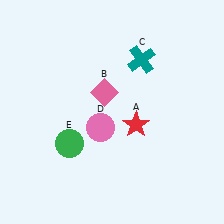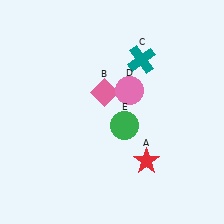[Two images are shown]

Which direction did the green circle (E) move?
The green circle (E) moved right.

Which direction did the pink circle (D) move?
The pink circle (D) moved up.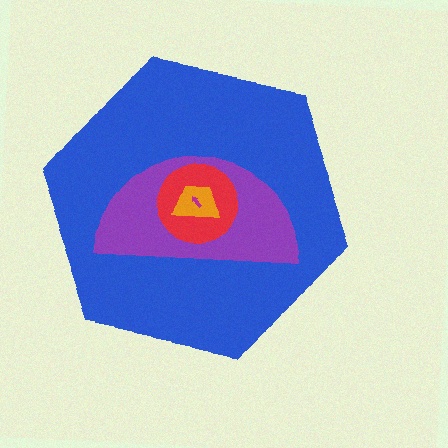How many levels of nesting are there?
5.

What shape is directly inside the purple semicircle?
The red circle.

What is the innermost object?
The magenta arrow.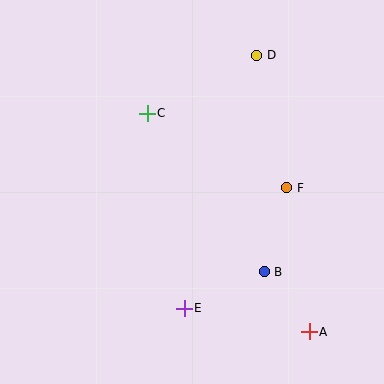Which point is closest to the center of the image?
Point C at (147, 113) is closest to the center.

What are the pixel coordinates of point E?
Point E is at (184, 308).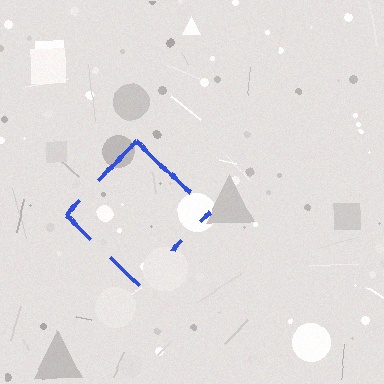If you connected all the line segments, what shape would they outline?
They would outline a diamond.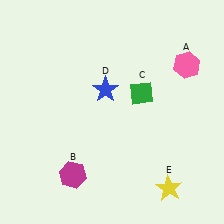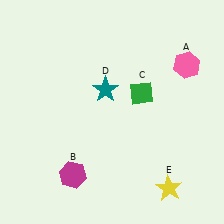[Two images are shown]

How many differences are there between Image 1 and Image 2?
There is 1 difference between the two images.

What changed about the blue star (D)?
In Image 1, D is blue. In Image 2, it changed to teal.